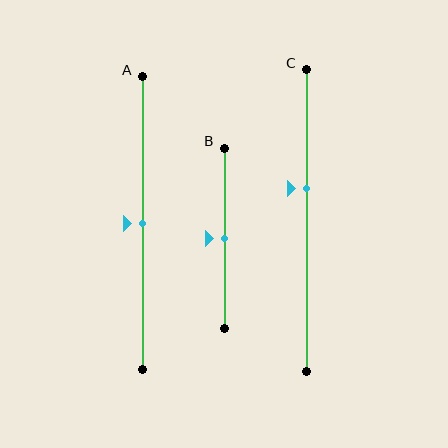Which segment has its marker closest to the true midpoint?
Segment A has its marker closest to the true midpoint.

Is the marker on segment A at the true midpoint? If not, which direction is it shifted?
Yes, the marker on segment A is at the true midpoint.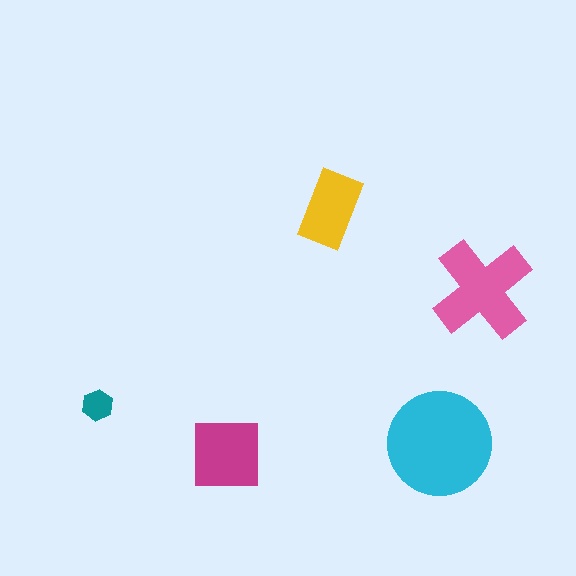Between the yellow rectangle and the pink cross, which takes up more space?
The pink cross.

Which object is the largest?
The cyan circle.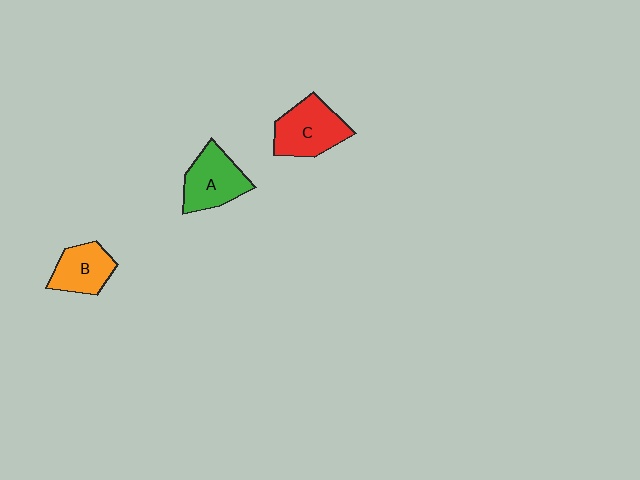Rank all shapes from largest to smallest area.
From largest to smallest: C (red), A (green), B (orange).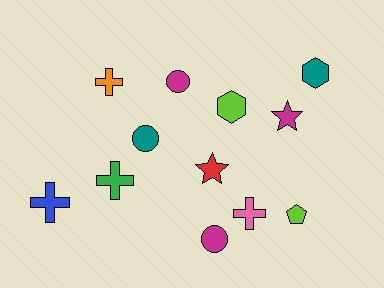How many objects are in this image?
There are 12 objects.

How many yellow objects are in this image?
There are no yellow objects.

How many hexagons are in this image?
There are 2 hexagons.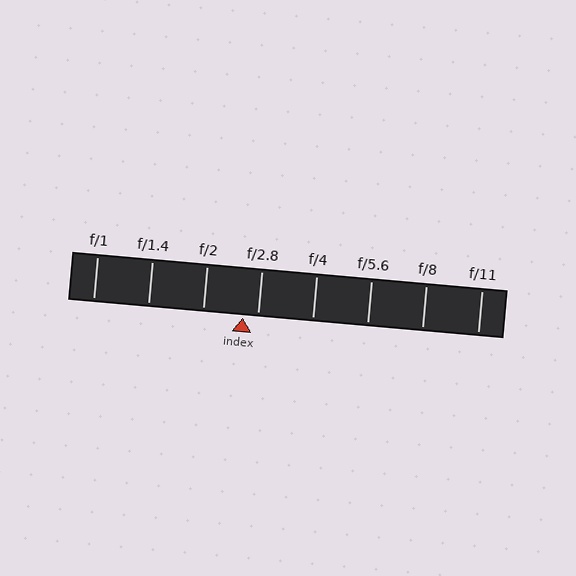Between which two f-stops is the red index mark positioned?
The index mark is between f/2 and f/2.8.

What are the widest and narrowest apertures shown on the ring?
The widest aperture shown is f/1 and the narrowest is f/11.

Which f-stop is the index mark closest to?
The index mark is closest to f/2.8.